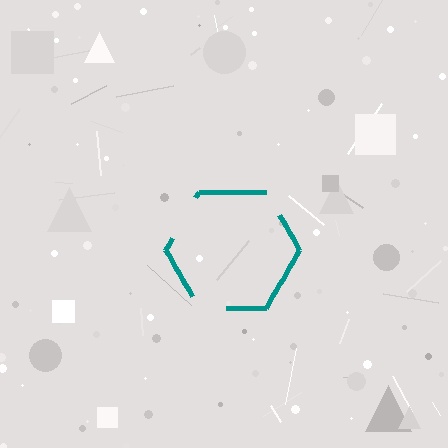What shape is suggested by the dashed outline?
The dashed outline suggests a hexagon.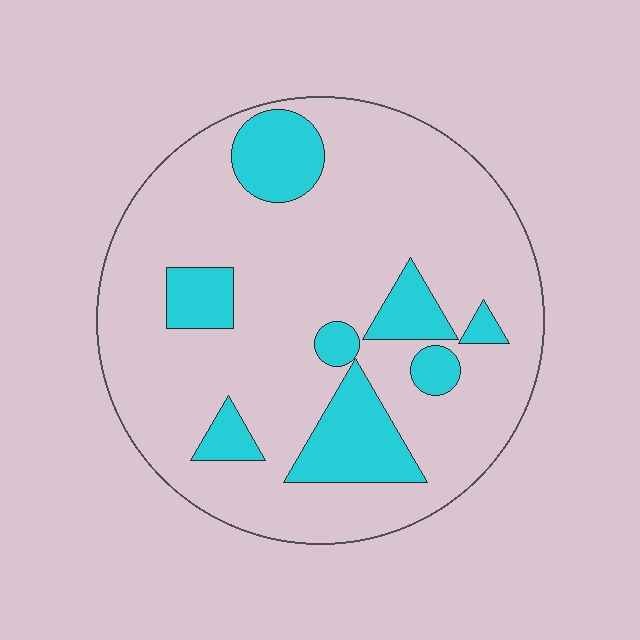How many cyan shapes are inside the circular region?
8.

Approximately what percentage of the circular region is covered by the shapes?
Approximately 20%.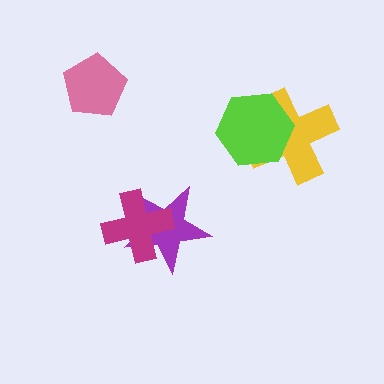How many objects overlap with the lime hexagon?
1 object overlaps with the lime hexagon.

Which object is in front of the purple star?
The magenta cross is in front of the purple star.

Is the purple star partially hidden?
Yes, it is partially covered by another shape.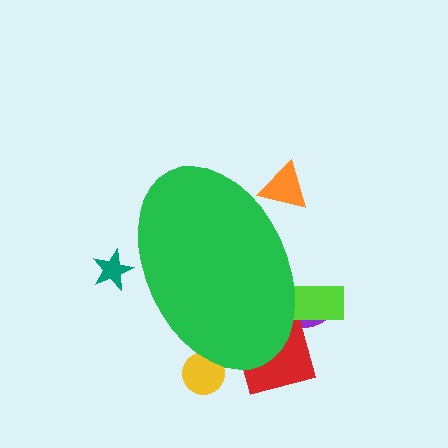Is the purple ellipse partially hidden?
Yes, the purple ellipse is partially hidden behind the green ellipse.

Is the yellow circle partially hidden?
Yes, the yellow circle is partially hidden behind the green ellipse.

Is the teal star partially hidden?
Yes, the teal star is partially hidden behind the green ellipse.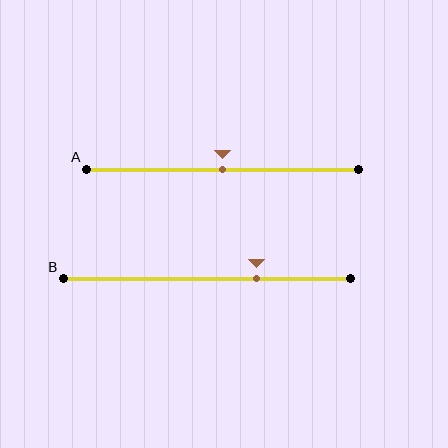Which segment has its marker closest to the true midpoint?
Segment A has its marker closest to the true midpoint.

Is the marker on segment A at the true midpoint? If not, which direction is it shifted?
Yes, the marker on segment A is at the true midpoint.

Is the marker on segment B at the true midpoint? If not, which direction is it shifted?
No, the marker on segment B is shifted to the right by about 17% of the segment length.